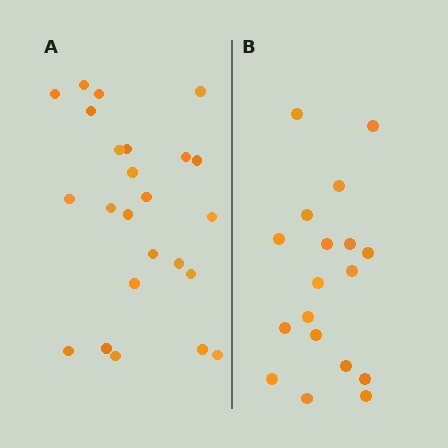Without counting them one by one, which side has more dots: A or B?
Region A (the left region) has more dots.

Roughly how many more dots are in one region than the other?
Region A has about 6 more dots than region B.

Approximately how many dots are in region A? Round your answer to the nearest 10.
About 20 dots. (The exact count is 24, which rounds to 20.)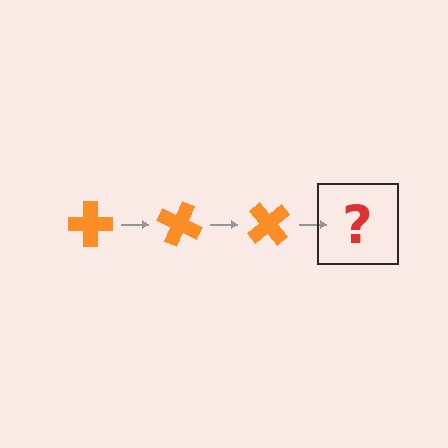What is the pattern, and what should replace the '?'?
The pattern is that the cross rotates 25 degrees each step. The '?' should be an orange cross rotated 75 degrees.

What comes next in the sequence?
The next element should be an orange cross rotated 75 degrees.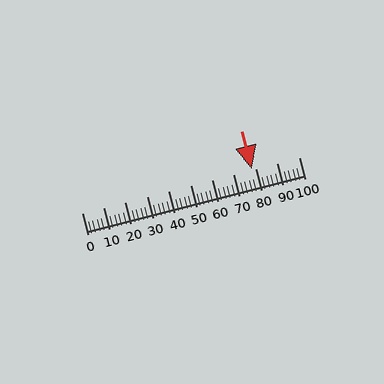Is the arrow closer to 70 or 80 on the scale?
The arrow is closer to 80.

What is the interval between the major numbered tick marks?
The major tick marks are spaced 10 units apart.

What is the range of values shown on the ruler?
The ruler shows values from 0 to 100.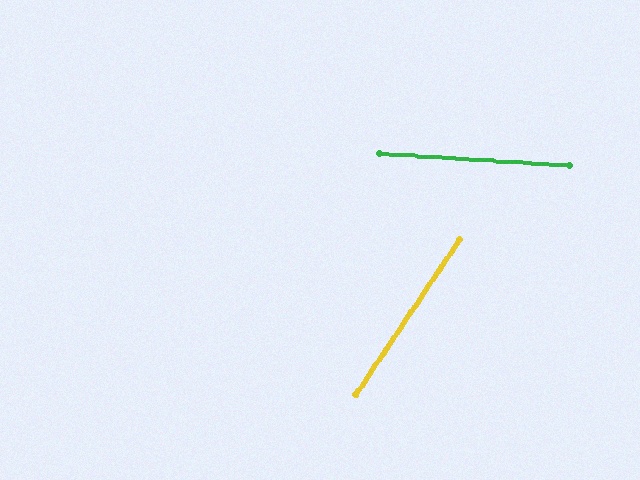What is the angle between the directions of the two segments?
Approximately 60 degrees.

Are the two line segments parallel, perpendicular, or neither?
Neither parallel nor perpendicular — they differ by about 60°.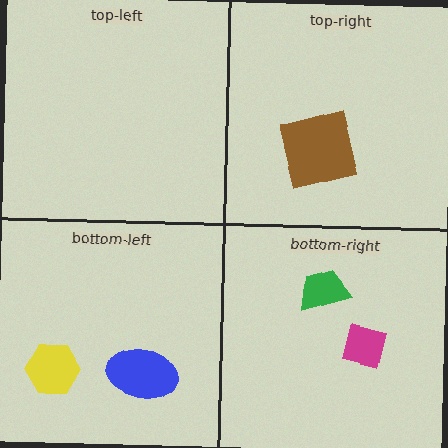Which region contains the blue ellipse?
The bottom-left region.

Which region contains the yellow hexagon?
The bottom-left region.